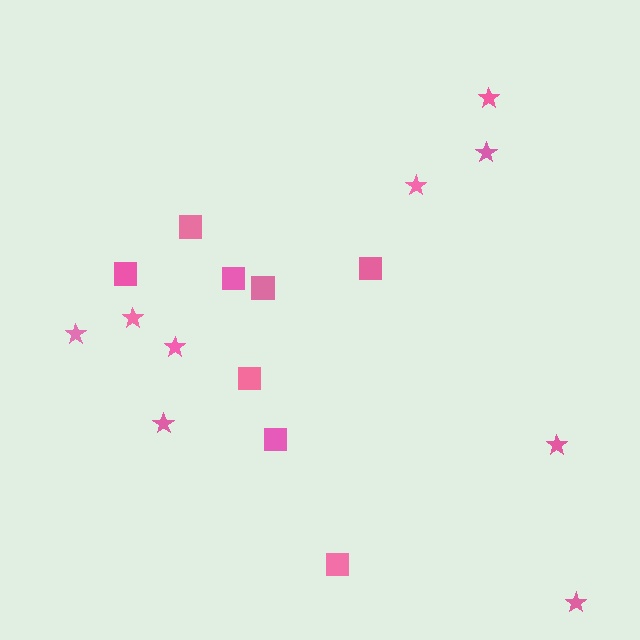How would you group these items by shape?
There are 2 groups: one group of squares (8) and one group of stars (9).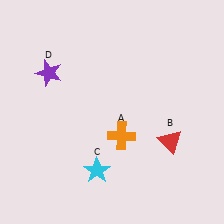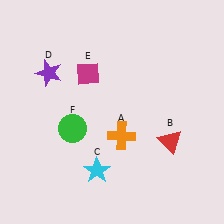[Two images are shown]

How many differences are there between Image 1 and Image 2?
There are 2 differences between the two images.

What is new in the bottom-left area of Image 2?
A green circle (F) was added in the bottom-left area of Image 2.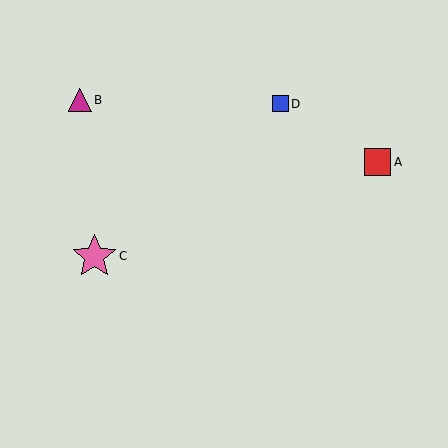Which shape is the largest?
The pink star (labeled C) is the largest.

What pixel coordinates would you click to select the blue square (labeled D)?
Click at (280, 104) to select the blue square D.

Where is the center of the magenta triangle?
The center of the magenta triangle is at (80, 100).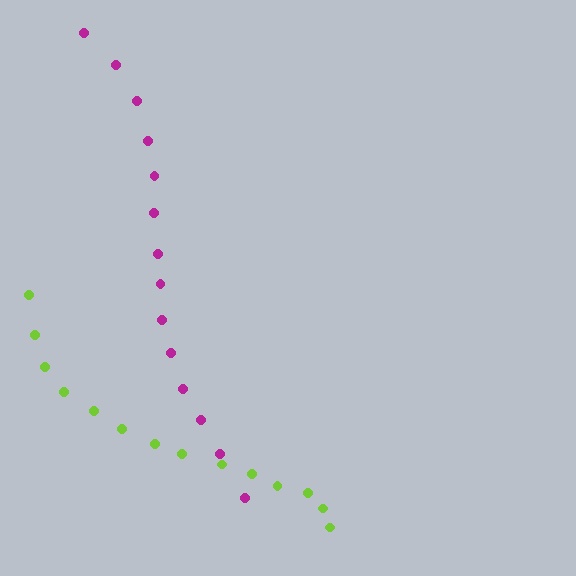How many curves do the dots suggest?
There are 2 distinct paths.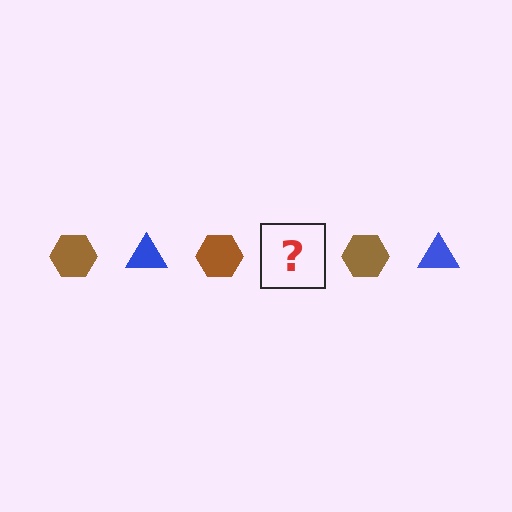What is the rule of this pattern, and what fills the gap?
The rule is that the pattern alternates between brown hexagon and blue triangle. The gap should be filled with a blue triangle.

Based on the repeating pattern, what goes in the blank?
The blank should be a blue triangle.